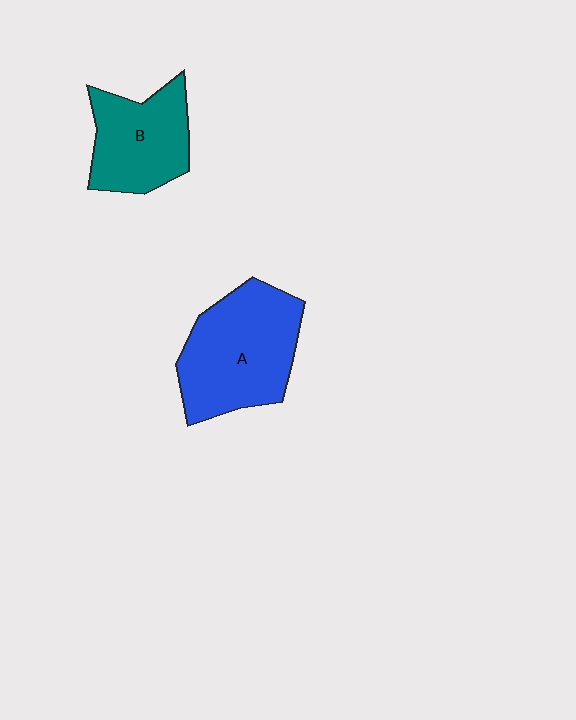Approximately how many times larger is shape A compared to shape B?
Approximately 1.4 times.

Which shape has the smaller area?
Shape B (teal).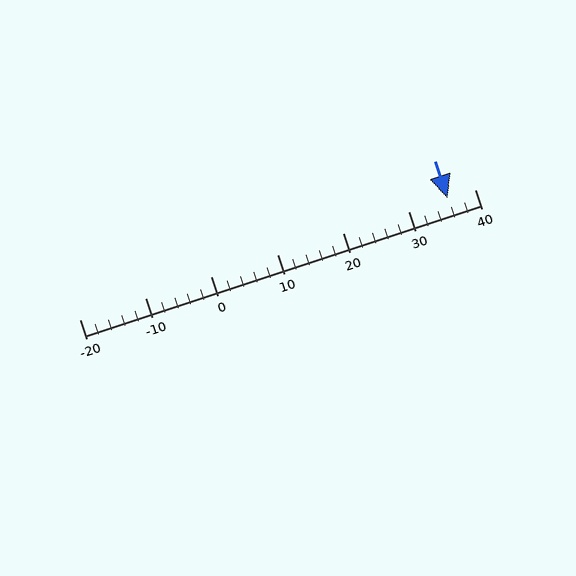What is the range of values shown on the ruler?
The ruler shows values from -20 to 40.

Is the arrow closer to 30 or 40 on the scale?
The arrow is closer to 40.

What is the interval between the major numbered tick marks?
The major tick marks are spaced 10 units apart.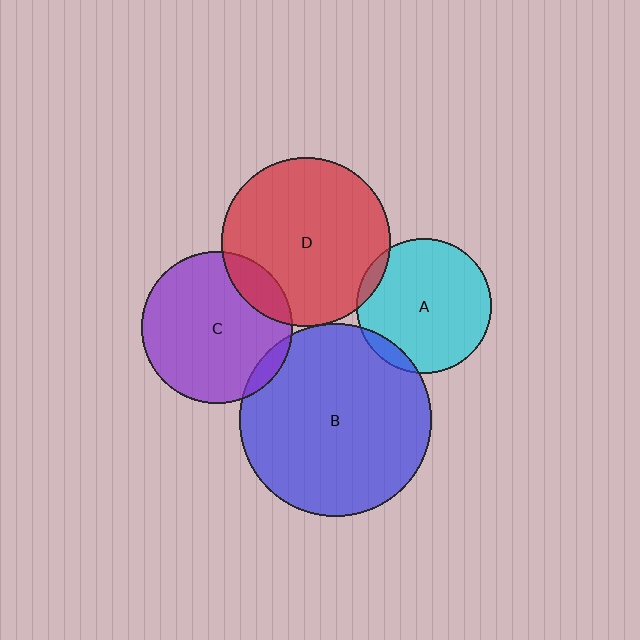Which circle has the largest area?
Circle B (blue).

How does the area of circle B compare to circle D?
Approximately 1.3 times.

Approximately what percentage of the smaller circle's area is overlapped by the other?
Approximately 5%.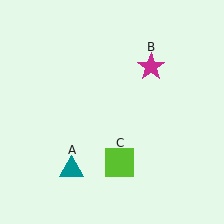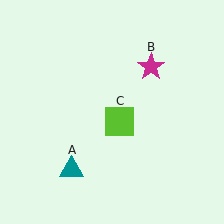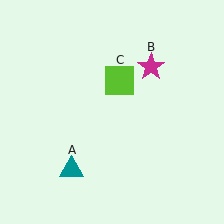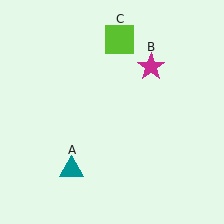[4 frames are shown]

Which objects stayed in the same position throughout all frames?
Teal triangle (object A) and magenta star (object B) remained stationary.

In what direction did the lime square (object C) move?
The lime square (object C) moved up.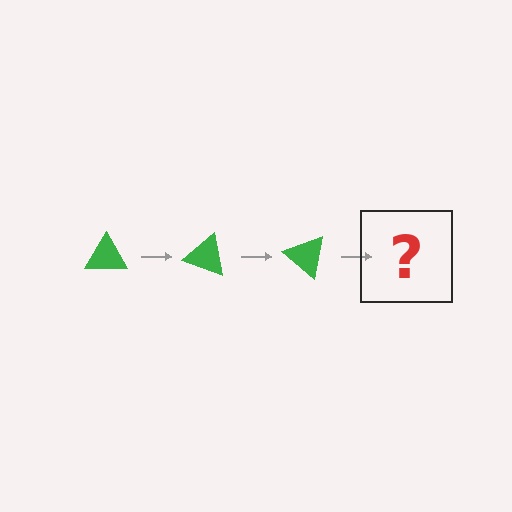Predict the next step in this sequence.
The next step is a green triangle rotated 60 degrees.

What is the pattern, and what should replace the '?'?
The pattern is that the triangle rotates 20 degrees each step. The '?' should be a green triangle rotated 60 degrees.